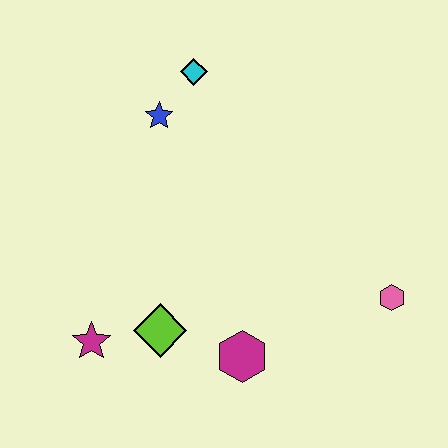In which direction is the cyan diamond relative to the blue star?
The cyan diamond is above the blue star.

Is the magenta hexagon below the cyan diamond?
Yes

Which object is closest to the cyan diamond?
The blue star is closest to the cyan diamond.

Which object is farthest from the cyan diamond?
The pink hexagon is farthest from the cyan diamond.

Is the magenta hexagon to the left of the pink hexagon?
Yes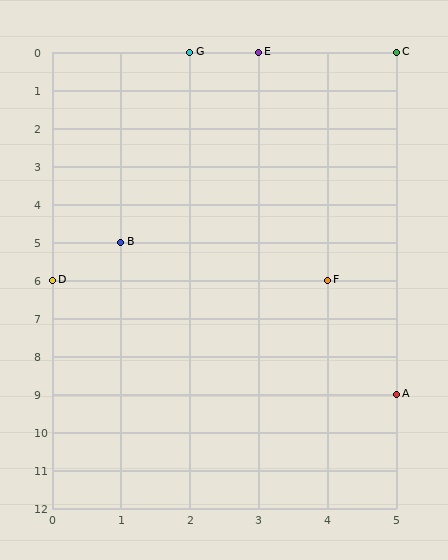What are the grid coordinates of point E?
Point E is at grid coordinates (3, 0).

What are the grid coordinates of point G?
Point G is at grid coordinates (2, 0).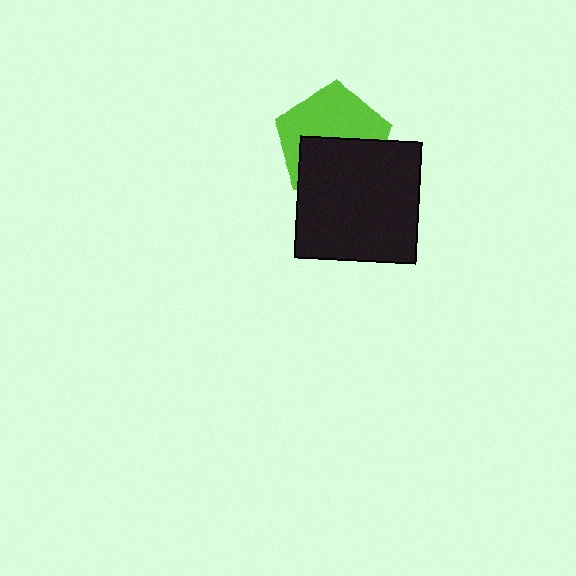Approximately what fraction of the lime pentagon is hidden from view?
Roughly 46% of the lime pentagon is hidden behind the black square.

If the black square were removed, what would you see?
You would see the complete lime pentagon.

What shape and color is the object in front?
The object in front is a black square.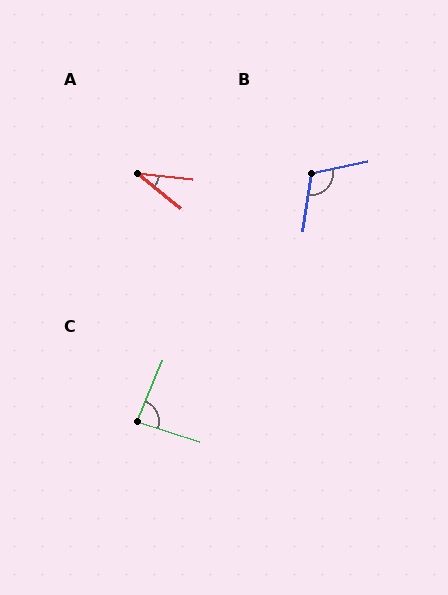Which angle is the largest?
B, at approximately 111 degrees.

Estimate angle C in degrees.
Approximately 86 degrees.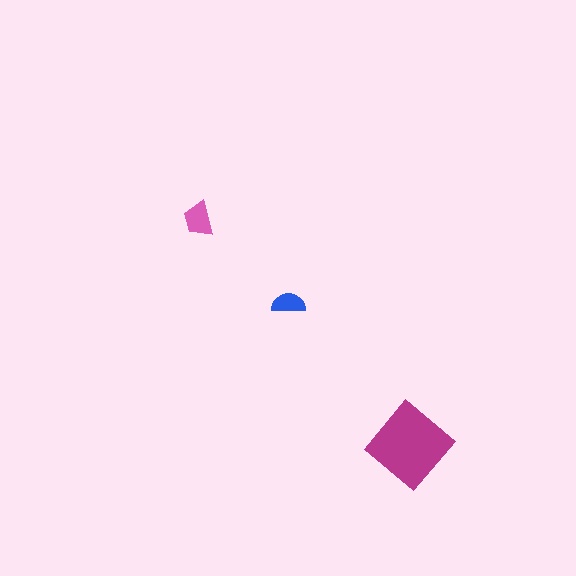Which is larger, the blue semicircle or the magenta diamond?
The magenta diamond.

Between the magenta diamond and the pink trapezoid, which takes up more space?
The magenta diamond.